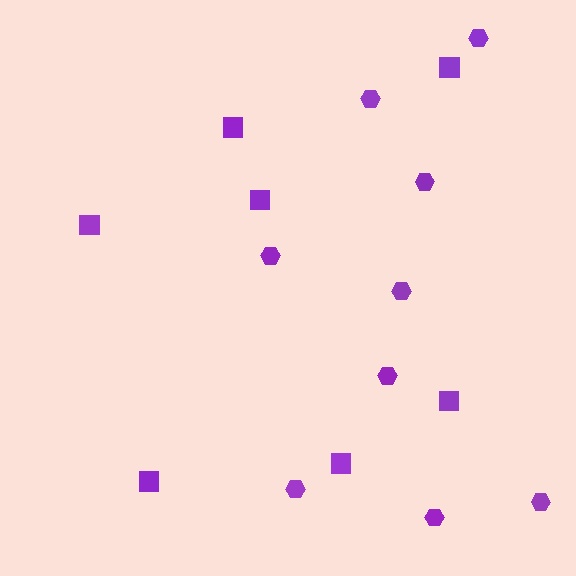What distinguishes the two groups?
There are 2 groups: one group of squares (7) and one group of hexagons (9).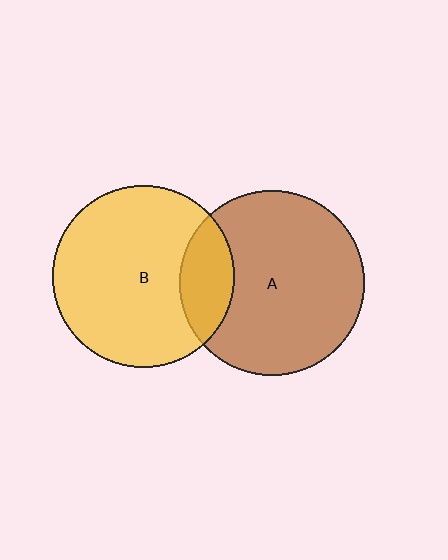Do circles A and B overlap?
Yes.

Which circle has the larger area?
Circle A (brown).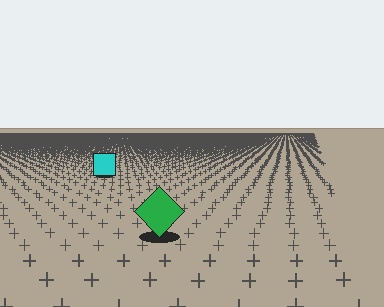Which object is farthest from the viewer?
The cyan square is farthest from the viewer. It appears smaller and the ground texture around it is denser.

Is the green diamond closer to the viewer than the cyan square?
Yes. The green diamond is closer — you can tell from the texture gradient: the ground texture is coarser near it.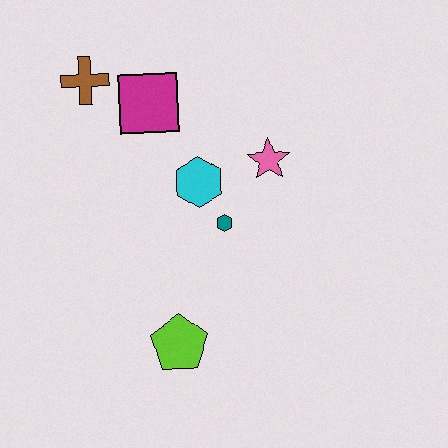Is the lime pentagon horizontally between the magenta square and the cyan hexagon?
Yes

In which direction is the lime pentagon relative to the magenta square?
The lime pentagon is below the magenta square.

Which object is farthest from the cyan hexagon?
The lime pentagon is farthest from the cyan hexagon.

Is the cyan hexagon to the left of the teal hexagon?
Yes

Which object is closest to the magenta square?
The brown cross is closest to the magenta square.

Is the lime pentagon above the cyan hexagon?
No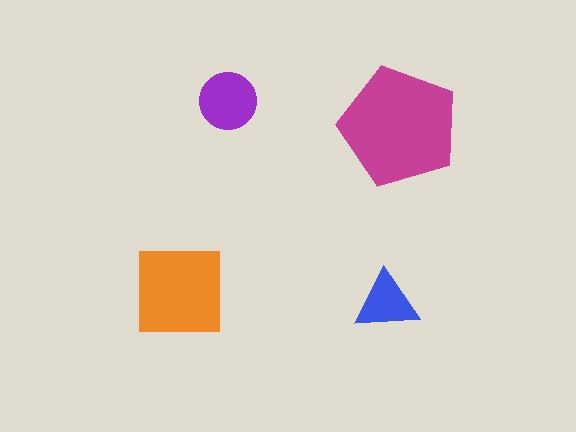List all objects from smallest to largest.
The blue triangle, the purple circle, the orange square, the magenta pentagon.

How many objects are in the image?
There are 4 objects in the image.